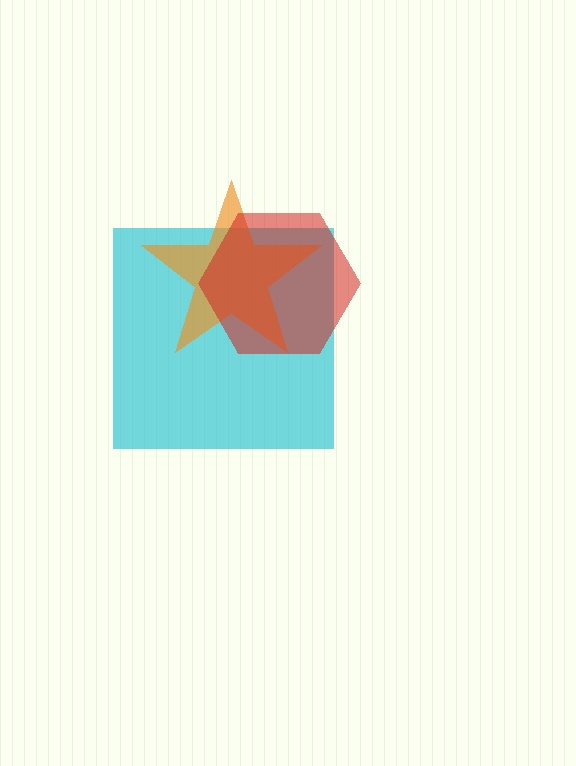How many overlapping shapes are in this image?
There are 3 overlapping shapes in the image.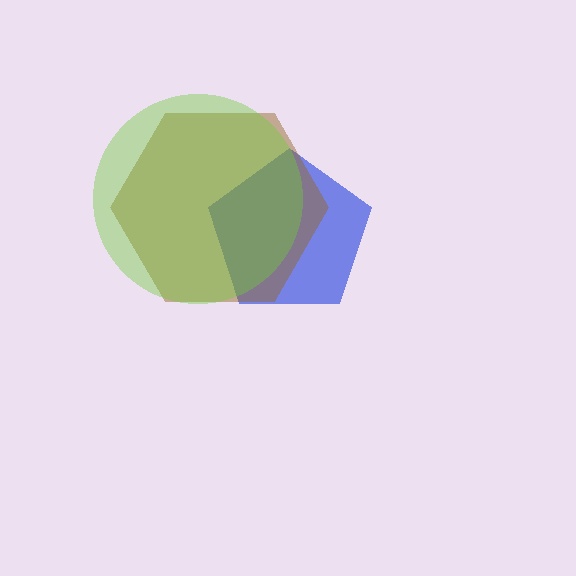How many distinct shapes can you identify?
There are 3 distinct shapes: a blue pentagon, a brown hexagon, a lime circle.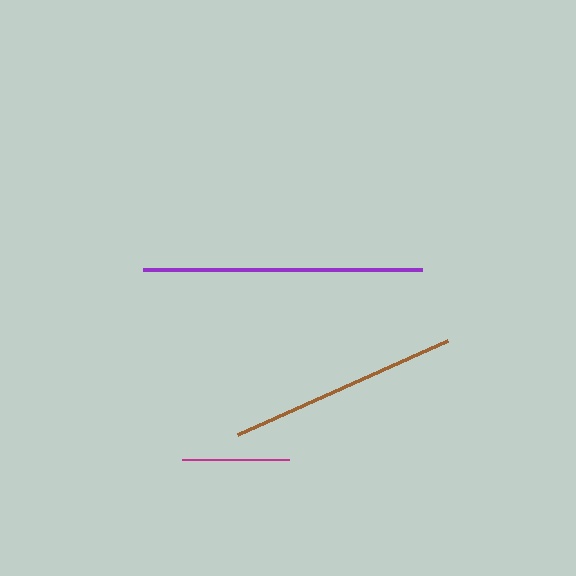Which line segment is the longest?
The purple line is the longest at approximately 279 pixels.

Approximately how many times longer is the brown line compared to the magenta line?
The brown line is approximately 2.1 times the length of the magenta line.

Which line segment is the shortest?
The magenta line is the shortest at approximately 107 pixels.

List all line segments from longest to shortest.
From longest to shortest: purple, brown, magenta.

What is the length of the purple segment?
The purple segment is approximately 279 pixels long.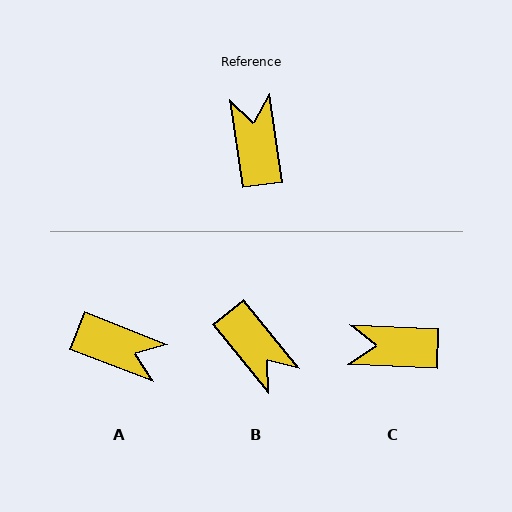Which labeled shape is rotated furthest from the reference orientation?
B, about 149 degrees away.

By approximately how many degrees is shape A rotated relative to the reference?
Approximately 119 degrees clockwise.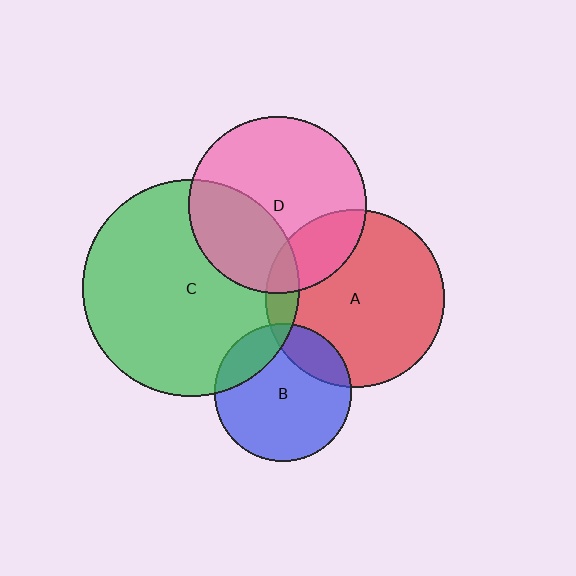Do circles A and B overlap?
Yes.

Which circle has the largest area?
Circle C (green).